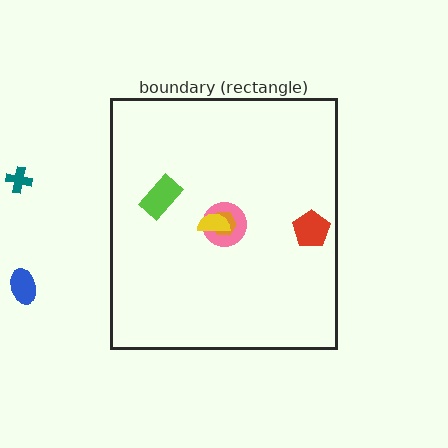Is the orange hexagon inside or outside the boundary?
Inside.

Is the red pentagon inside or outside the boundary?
Inside.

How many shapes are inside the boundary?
5 inside, 2 outside.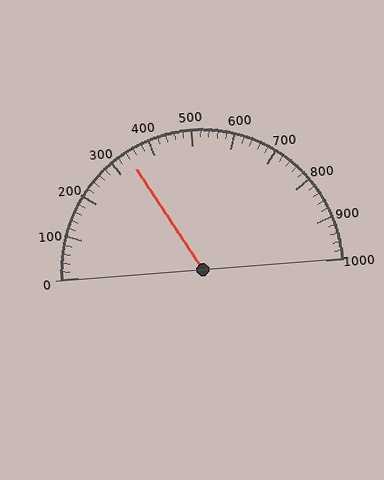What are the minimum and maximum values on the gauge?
The gauge ranges from 0 to 1000.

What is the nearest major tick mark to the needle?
The nearest major tick mark is 300.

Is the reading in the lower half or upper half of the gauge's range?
The reading is in the lower half of the range (0 to 1000).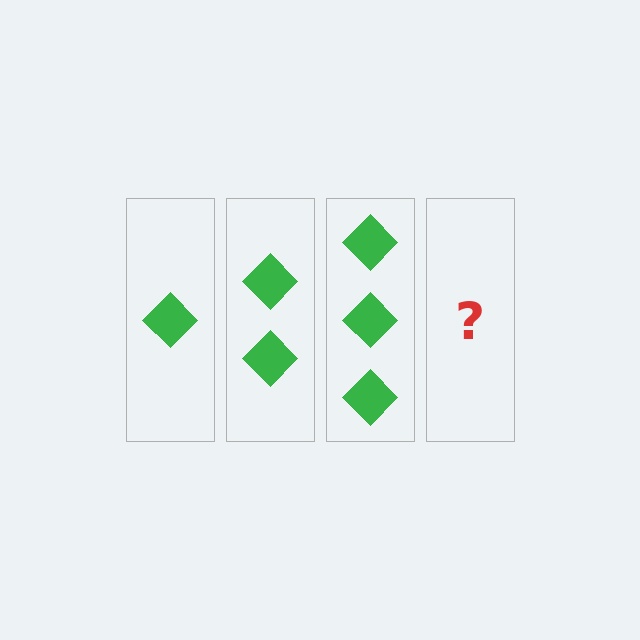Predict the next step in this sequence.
The next step is 4 diamonds.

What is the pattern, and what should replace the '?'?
The pattern is that each step adds one more diamond. The '?' should be 4 diamonds.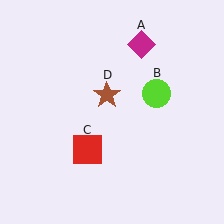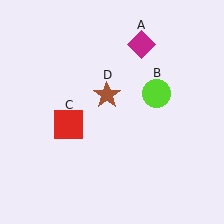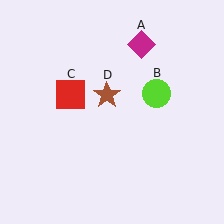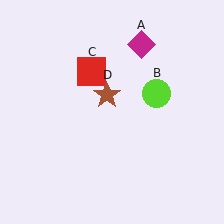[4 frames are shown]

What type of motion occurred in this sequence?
The red square (object C) rotated clockwise around the center of the scene.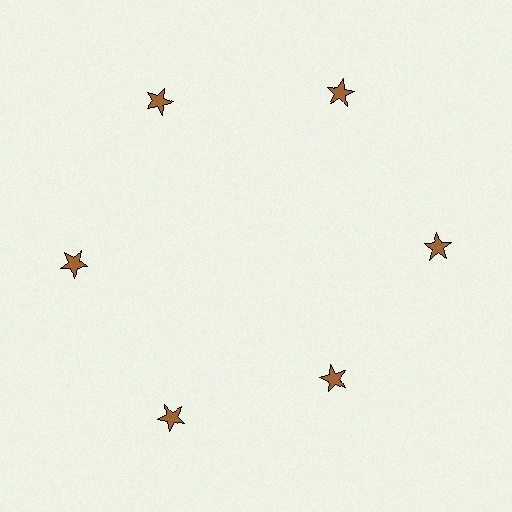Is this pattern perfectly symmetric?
No. The 6 brown stars are arranged in a ring, but one element near the 5 o'clock position is pulled inward toward the center, breaking the 6-fold rotational symmetry.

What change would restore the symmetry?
The symmetry would be restored by moving it outward, back onto the ring so that all 6 stars sit at equal angles and equal distance from the center.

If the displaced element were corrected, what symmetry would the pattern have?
It would have 6-fold rotational symmetry — the pattern would map onto itself every 60 degrees.